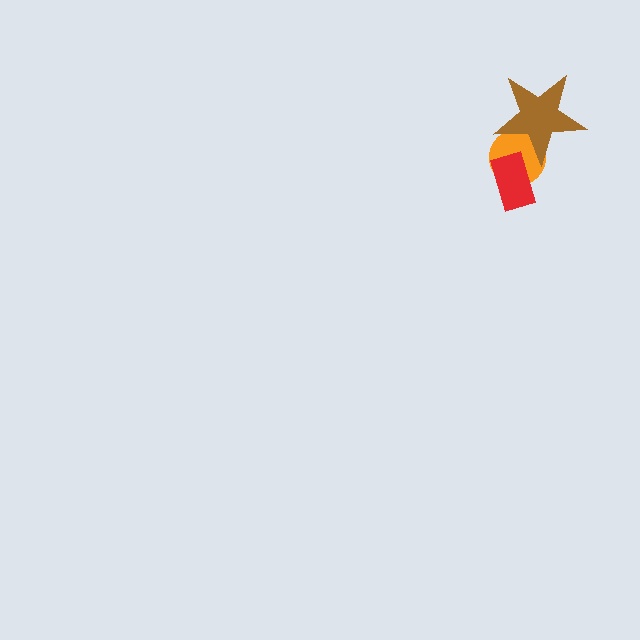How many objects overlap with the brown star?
1 object overlaps with the brown star.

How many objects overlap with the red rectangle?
1 object overlaps with the red rectangle.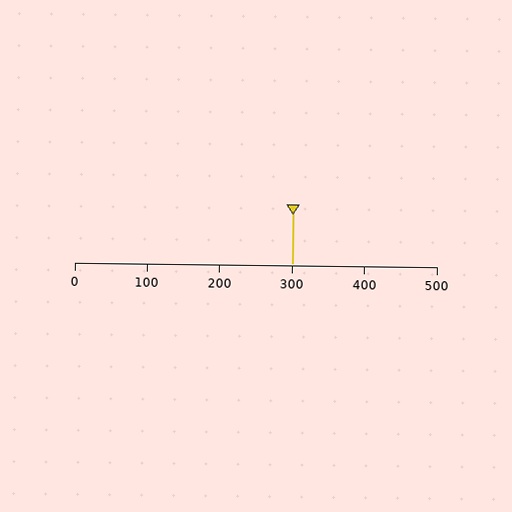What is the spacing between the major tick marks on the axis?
The major ticks are spaced 100 apart.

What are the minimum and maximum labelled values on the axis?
The axis runs from 0 to 500.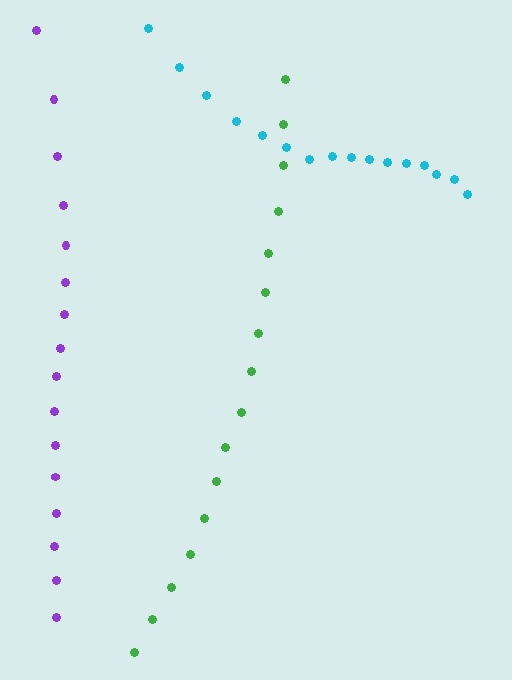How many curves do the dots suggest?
There are 3 distinct paths.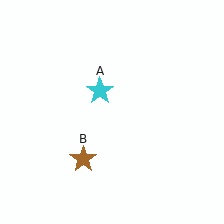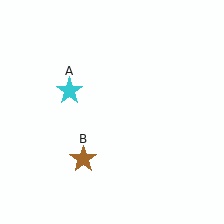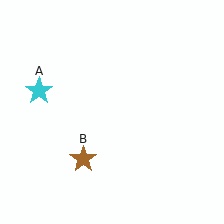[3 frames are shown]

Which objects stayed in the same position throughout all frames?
Brown star (object B) remained stationary.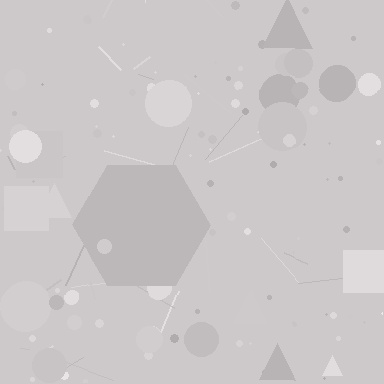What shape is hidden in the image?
A hexagon is hidden in the image.